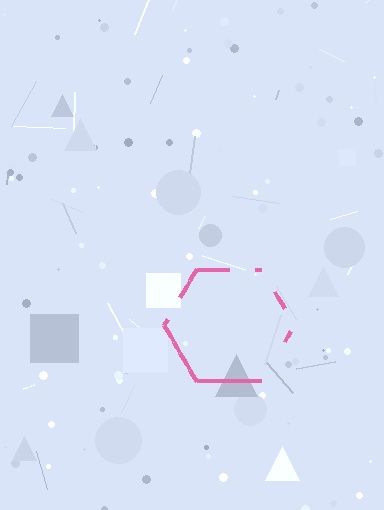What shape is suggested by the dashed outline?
The dashed outline suggests a hexagon.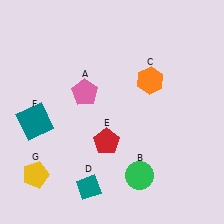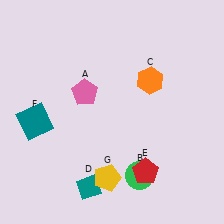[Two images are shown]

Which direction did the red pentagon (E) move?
The red pentagon (E) moved right.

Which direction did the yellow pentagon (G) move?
The yellow pentagon (G) moved right.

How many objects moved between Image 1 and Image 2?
2 objects moved between the two images.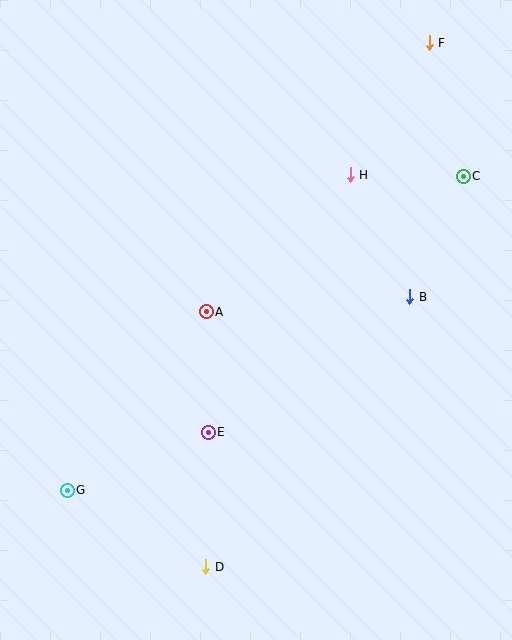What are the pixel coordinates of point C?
Point C is at (463, 176).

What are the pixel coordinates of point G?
Point G is at (67, 490).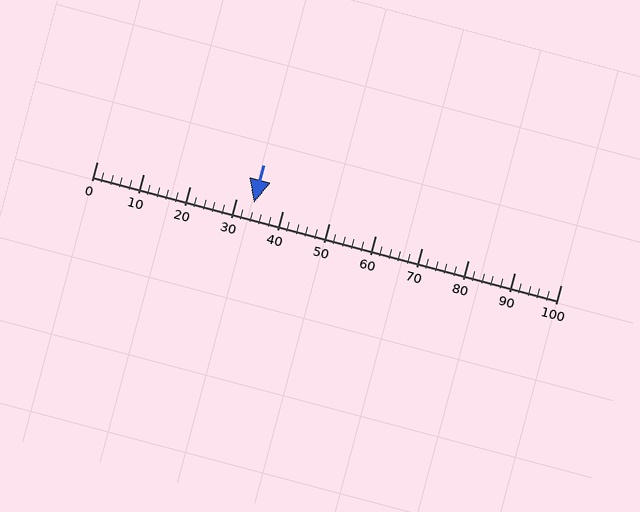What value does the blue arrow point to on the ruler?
The blue arrow points to approximately 34.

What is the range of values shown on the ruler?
The ruler shows values from 0 to 100.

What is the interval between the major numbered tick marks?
The major tick marks are spaced 10 units apart.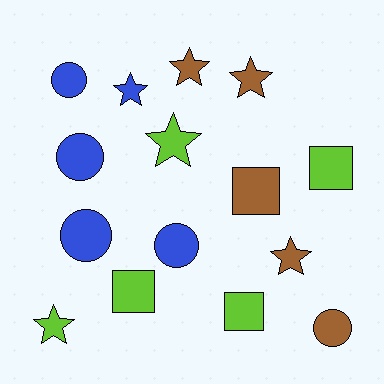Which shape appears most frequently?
Star, with 6 objects.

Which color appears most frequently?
Brown, with 5 objects.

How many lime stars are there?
There are 2 lime stars.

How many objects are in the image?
There are 15 objects.